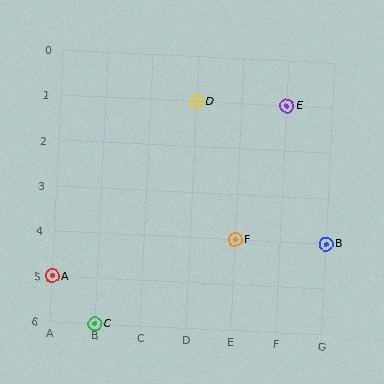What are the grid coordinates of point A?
Point A is at grid coordinates (A, 5).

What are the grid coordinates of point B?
Point B is at grid coordinates (G, 4).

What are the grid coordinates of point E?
Point E is at grid coordinates (F, 1).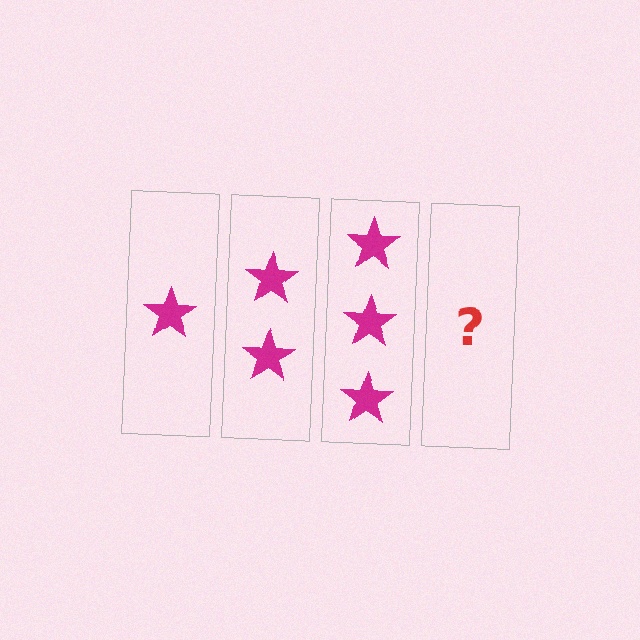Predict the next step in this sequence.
The next step is 4 stars.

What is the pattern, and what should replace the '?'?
The pattern is that each step adds one more star. The '?' should be 4 stars.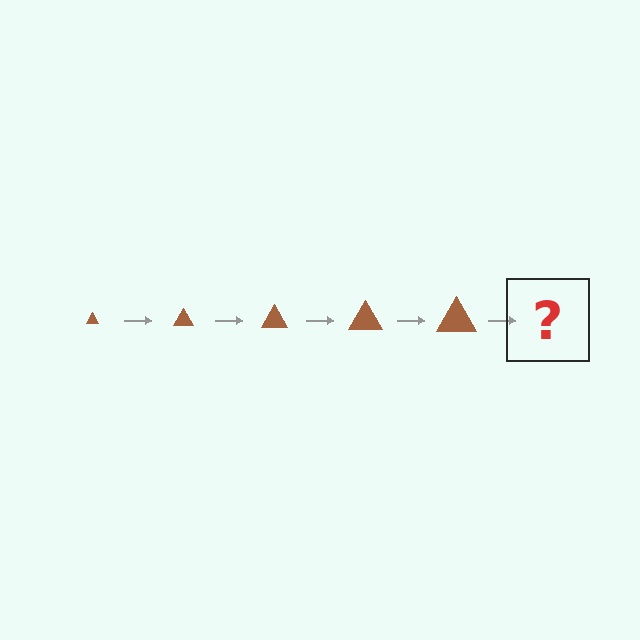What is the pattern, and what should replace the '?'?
The pattern is that the triangle gets progressively larger each step. The '?' should be a brown triangle, larger than the previous one.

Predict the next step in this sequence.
The next step is a brown triangle, larger than the previous one.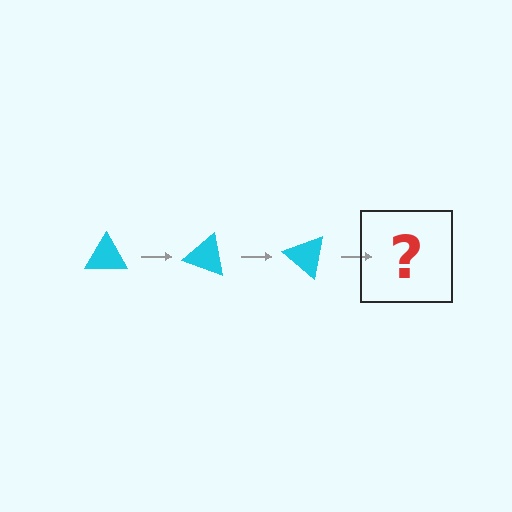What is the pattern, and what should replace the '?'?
The pattern is that the triangle rotates 20 degrees each step. The '?' should be a cyan triangle rotated 60 degrees.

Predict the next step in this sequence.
The next step is a cyan triangle rotated 60 degrees.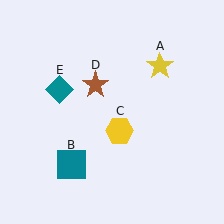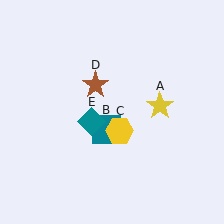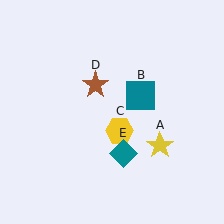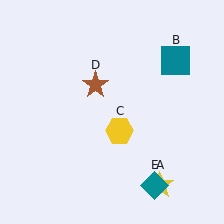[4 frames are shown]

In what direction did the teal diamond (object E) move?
The teal diamond (object E) moved down and to the right.